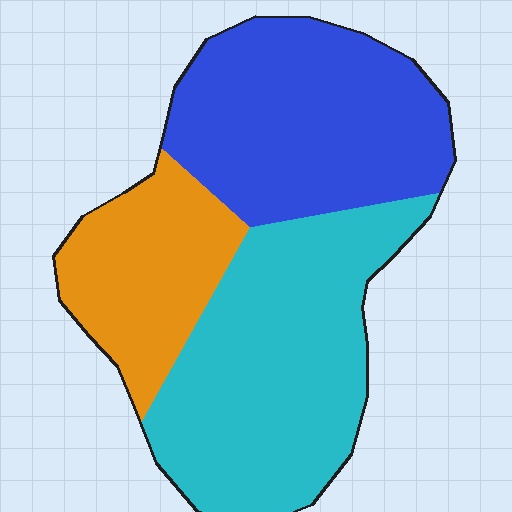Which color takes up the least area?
Orange, at roughly 20%.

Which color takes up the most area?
Cyan, at roughly 40%.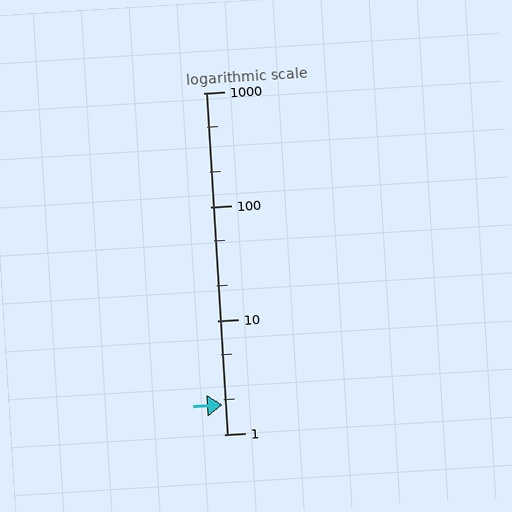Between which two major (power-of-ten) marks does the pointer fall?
The pointer is between 1 and 10.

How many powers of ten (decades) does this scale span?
The scale spans 3 decades, from 1 to 1000.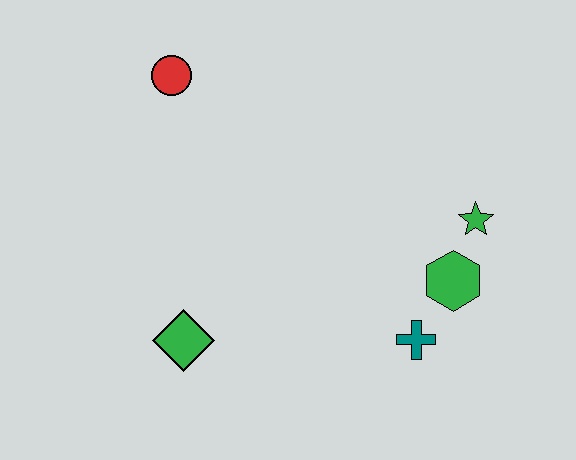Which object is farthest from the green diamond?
The green star is farthest from the green diamond.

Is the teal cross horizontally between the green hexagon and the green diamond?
Yes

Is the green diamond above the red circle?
No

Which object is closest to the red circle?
The green diamond is closest to the red circle.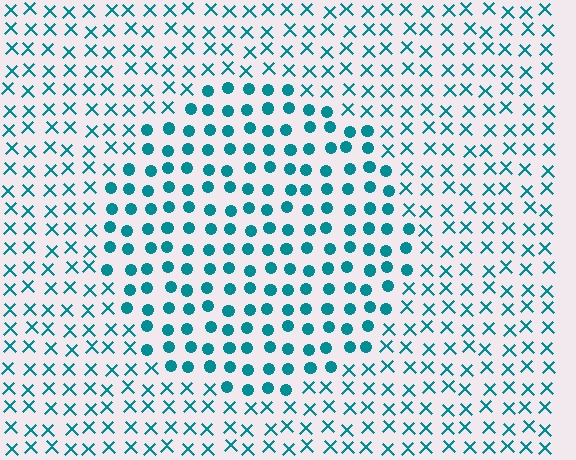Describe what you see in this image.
The image is filled with small teal elements arranged in a uniform grid. A circle-shaped region contains circles, while the surrounding area contains X marks. The boundary is defined purely by the change in element shape.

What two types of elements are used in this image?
The image uses circles inside the circle region and X marks outside it.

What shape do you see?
I see a circle.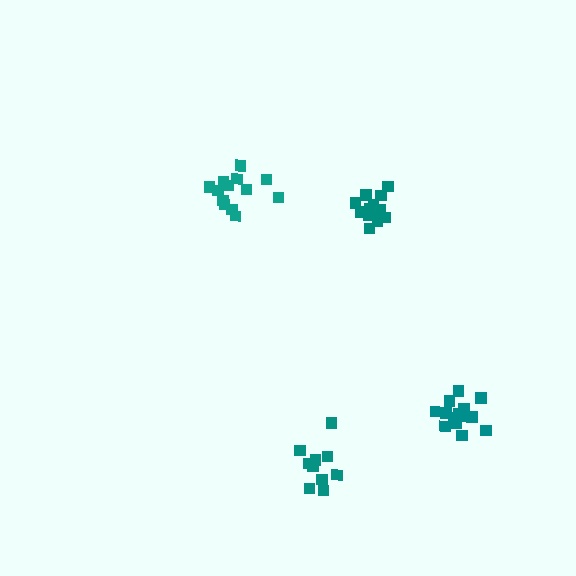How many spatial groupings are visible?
There are 4 spatial groupings.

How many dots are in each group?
Group 1: 13 dots, Group 2: 10 dots, Group 3: 12 dots, Group 4: 14 dots (49 total).